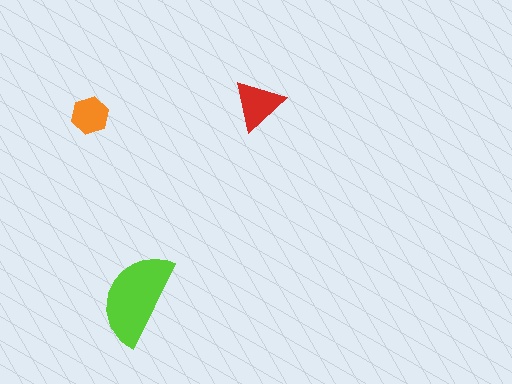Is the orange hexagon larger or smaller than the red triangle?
Smaller.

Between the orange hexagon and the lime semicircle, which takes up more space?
The lime semicircle.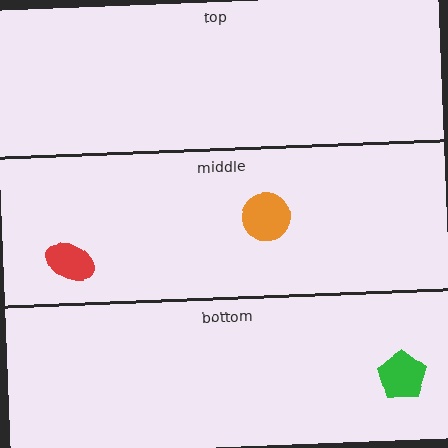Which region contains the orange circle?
The middle region.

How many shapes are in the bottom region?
1.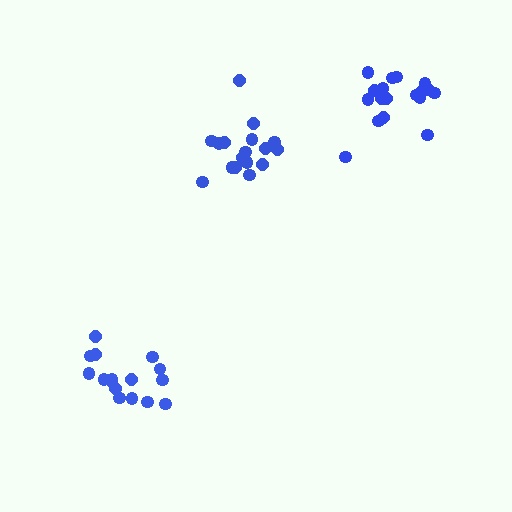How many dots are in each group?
Group 1: 17 dots, Group 2: 18 dots, Group 3: 16 dots (51 total).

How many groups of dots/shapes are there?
There are 3 groups.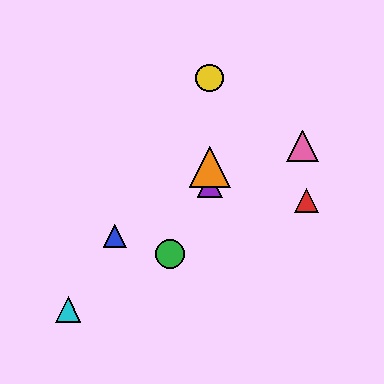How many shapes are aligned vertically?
3 shapes (the yellow circle, the purple triangle, the orange triangle) are aligned vertically.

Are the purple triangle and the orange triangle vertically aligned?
Yes, both are at x≈210.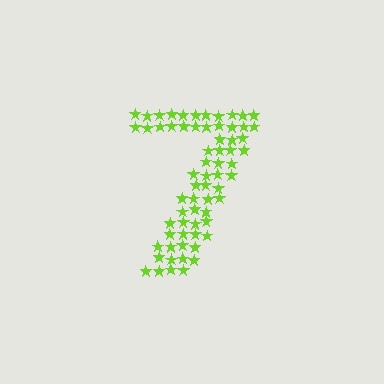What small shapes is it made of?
It is made of small stars.